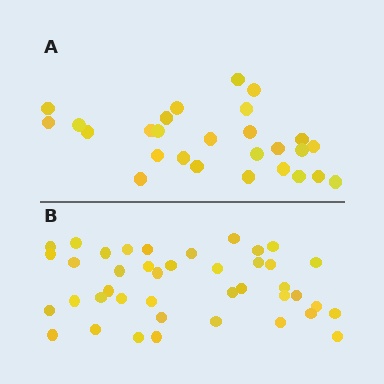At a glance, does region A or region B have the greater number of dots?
Region B (the bottom region) has more dots.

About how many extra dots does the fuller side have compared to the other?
Region B has approximately 15 more dots than region A.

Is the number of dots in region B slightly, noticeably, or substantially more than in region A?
Region B has substantially more. The ratio is roughly 1.5 to 1.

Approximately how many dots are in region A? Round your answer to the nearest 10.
About 30 dots. (The exact count is 27, which rounds to 30.)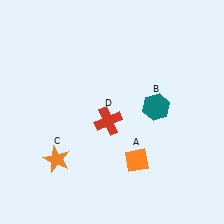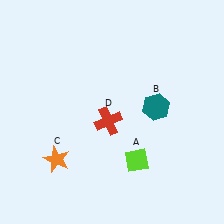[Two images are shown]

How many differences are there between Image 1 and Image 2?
There is 1 difference between the two images.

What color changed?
The diamond (A) changed from orange in Image 1 to lime in Image 2.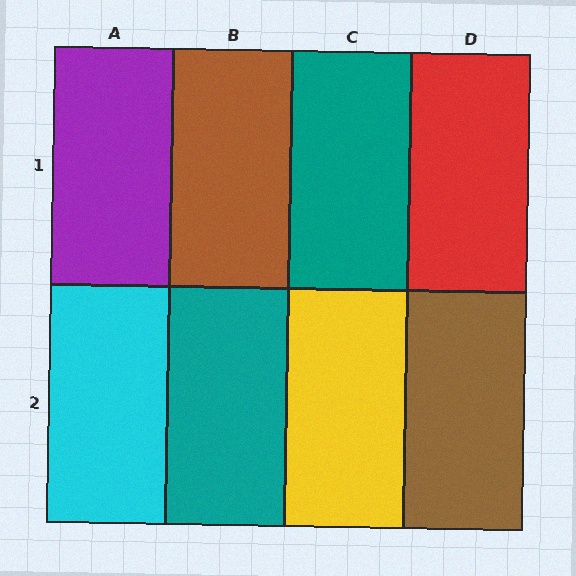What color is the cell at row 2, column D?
Brown.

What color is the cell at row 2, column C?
Yellow.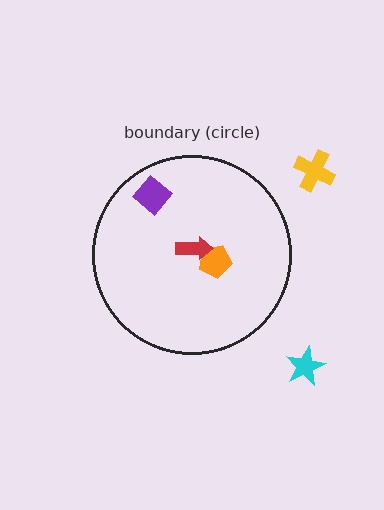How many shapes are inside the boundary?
3 inside, 2 outside.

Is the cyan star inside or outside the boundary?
Outside.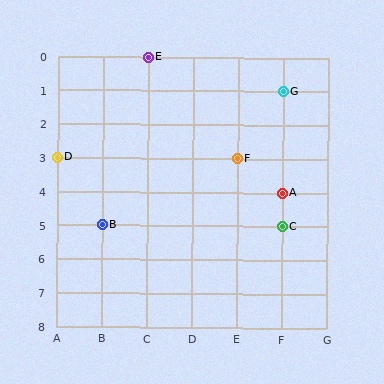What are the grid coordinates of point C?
Point C is at grid coordinates (F, 5).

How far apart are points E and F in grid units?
Points E and F are 2 columns and 3 rows apart (about 3.6 grid units diagonally).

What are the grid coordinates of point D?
Point D is at grid coordinates (A, 3).